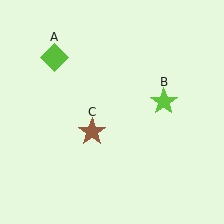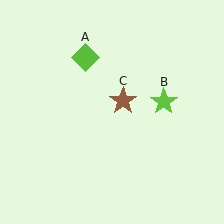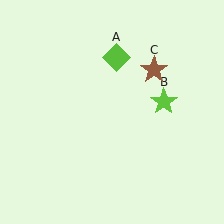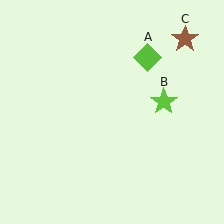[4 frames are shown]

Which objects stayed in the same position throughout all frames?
Lime star (object B) remained stationary.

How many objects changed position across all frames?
2 objects changed position: lime diamond (object A), brown star (object C).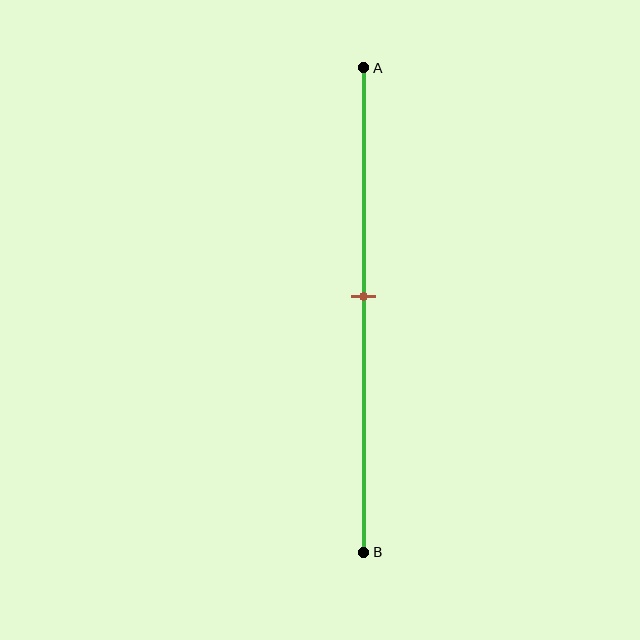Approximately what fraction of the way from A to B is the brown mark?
The brown mark is approximately 45% of the way from A to B.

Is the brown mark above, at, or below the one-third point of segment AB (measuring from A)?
The brown mark is below the one-third point of segment AB.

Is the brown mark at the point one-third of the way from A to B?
No, the mark is at about 45% from A, not at the 33% one-third point.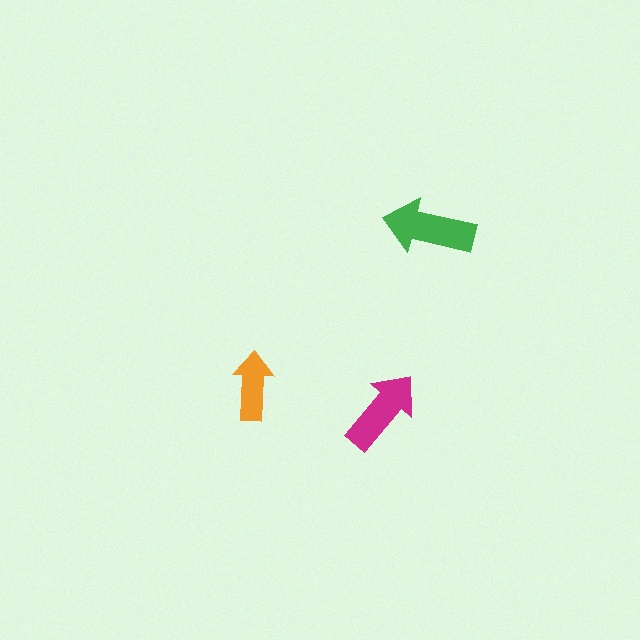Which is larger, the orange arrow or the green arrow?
The green one.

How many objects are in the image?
There are 3 objects in the image.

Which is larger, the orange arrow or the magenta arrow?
The magenta one.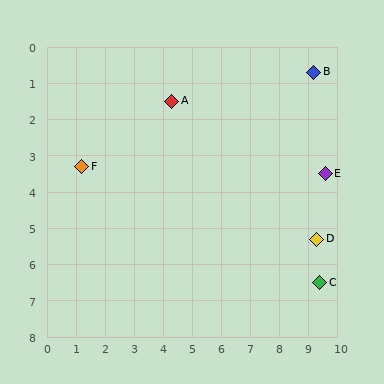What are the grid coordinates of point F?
Point F is at approximately (1.2, 3.3).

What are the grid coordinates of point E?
Point E is at approximately (9.6, 3.5).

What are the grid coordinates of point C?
Point C is at approximately (9.4, 6.5).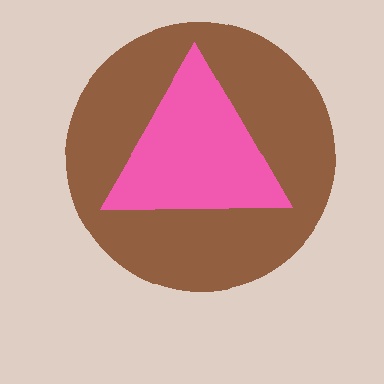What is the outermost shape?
The brown circle.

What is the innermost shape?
The pink triangle.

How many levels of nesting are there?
2.